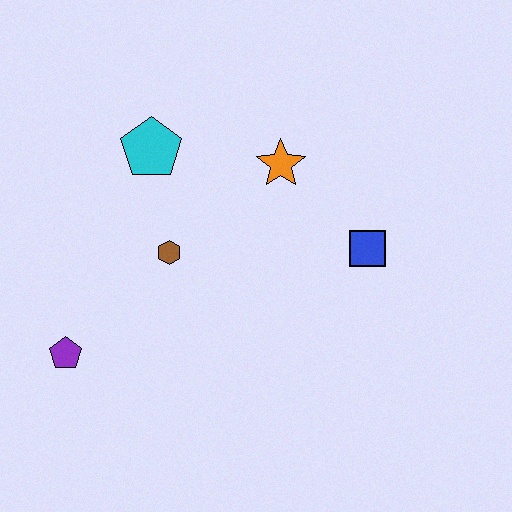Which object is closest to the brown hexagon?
The cyan pentagon is closest to the brown hexagon.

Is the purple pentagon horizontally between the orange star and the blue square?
No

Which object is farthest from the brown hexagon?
The blue square is farthest from the brown hexagon.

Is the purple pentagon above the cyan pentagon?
No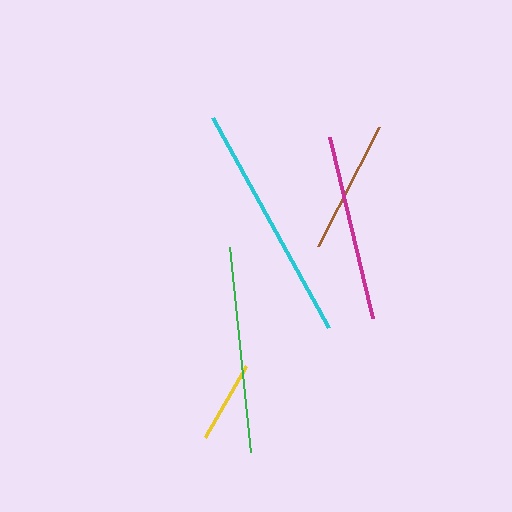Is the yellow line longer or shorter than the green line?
The green line is longer than the yellow line.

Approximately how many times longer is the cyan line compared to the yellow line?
The cyan line is approximately 2.9 times the length of the yellow line.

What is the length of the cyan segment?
The cyan segment is approximately 241 pixels long.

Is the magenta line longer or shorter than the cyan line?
The cyan line is longer than the magenta line.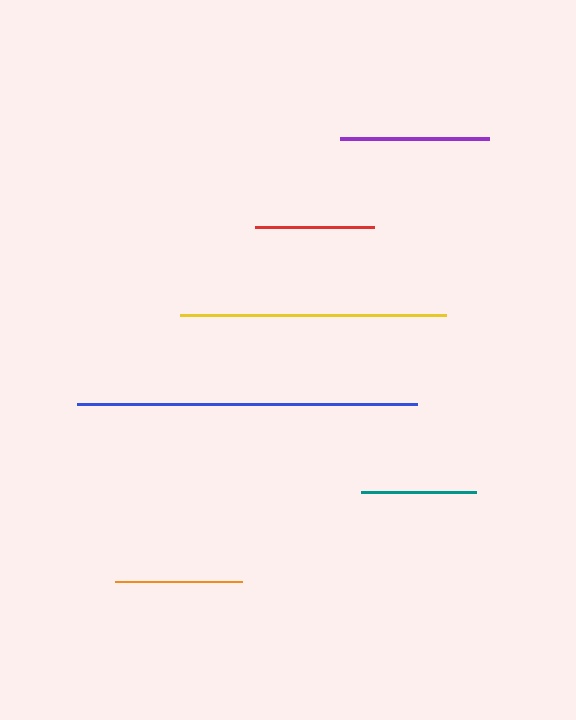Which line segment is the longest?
The blue line is the longest at approximately 340 pixels.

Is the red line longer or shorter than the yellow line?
The yellow line is longer than the red line.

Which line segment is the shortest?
The teal line is the shortest at approximately 115 pixels.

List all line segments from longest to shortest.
From longest to shortest: blue, yellow, purple, orange, red, teal.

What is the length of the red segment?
The red segment is approximately 119 pixels long.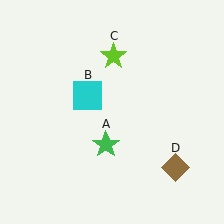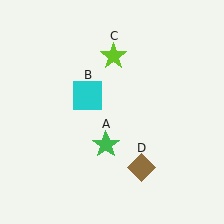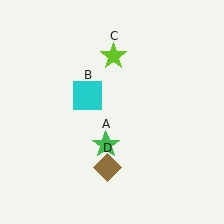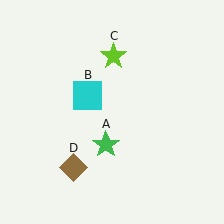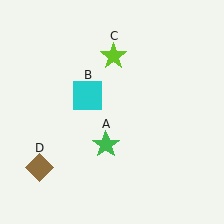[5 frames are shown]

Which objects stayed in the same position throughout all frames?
Green star (object A) and cyan square (object B) and lime star (object C) remained stationary.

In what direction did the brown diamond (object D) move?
The brown diamond (object D) moved left.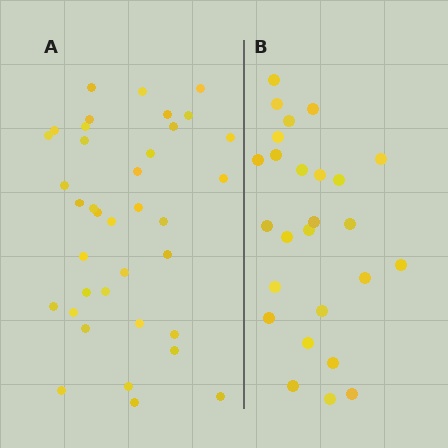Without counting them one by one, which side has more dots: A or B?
Region A (the left region) has more dots.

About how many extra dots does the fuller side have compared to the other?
Region A has roughly 12 or so more dots than region B.